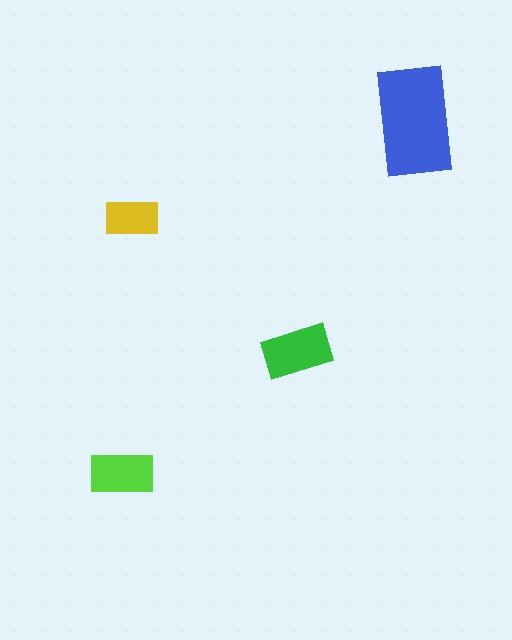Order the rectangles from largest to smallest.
the blue one, the green one, the lime one, the yellow one.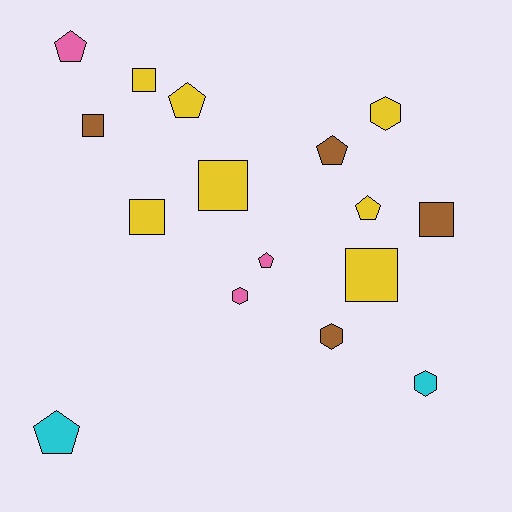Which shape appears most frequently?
Square, with 6 objects.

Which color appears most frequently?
Yellow, with 7 objects.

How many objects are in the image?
There are 16 objects.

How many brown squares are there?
There are 2 brown squares.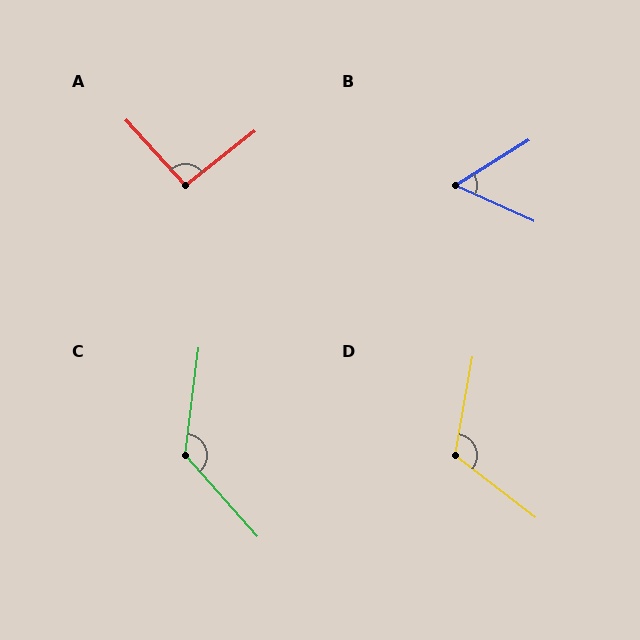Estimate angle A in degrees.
Approximately 94 degrees.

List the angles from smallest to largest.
B (56°), A (94°), D (118°), C (131°).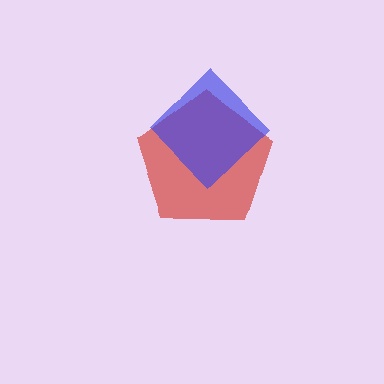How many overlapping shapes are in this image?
There are 2 overlapping shapes in the image.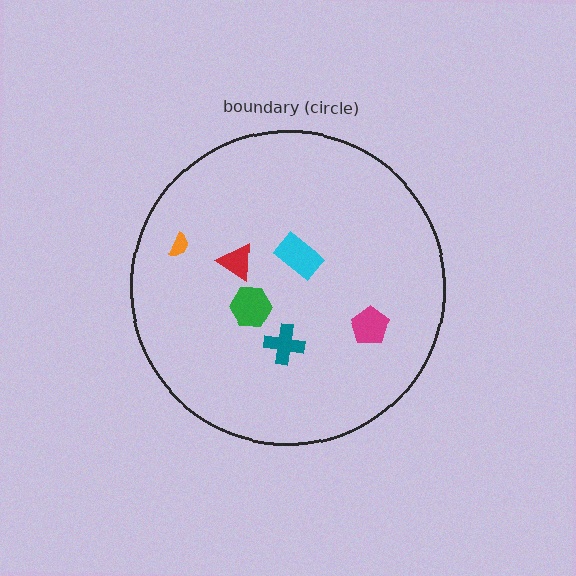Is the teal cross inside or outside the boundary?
Inside.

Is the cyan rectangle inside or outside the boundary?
Inside.